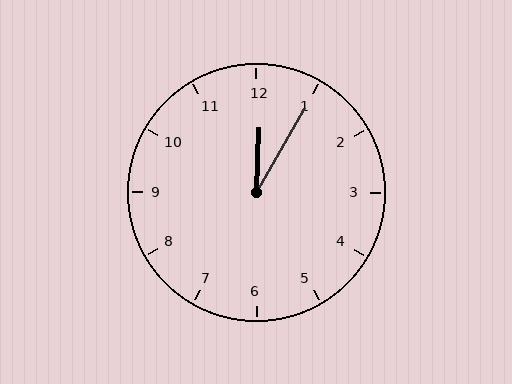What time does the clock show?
12:05.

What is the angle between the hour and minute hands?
Approximately 28 degrees.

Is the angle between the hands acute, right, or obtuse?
It is acute.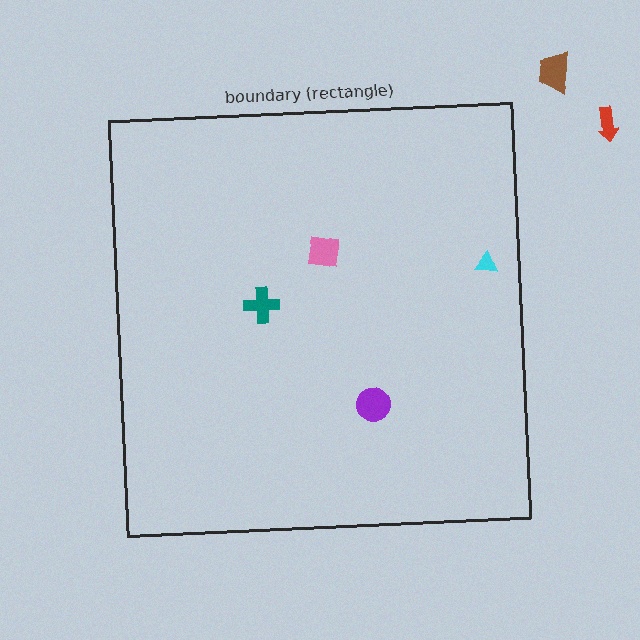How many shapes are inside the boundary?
4 inside, 2 outside.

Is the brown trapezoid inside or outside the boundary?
Outside.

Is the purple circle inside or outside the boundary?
Inside.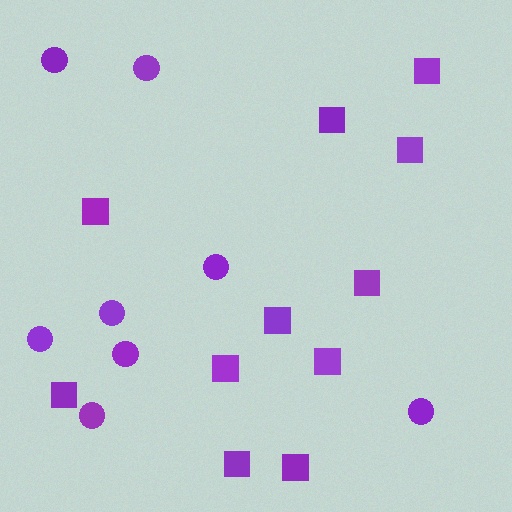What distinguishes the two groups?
There are 2 groups: one group of squares (11) and one group of circles (8).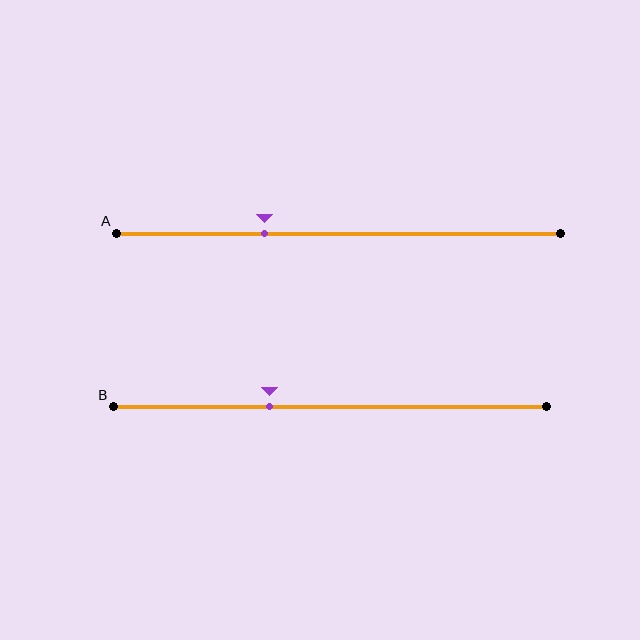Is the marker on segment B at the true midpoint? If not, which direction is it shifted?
No, the marker on segment B is shifted to the left by about 14% of the segment length.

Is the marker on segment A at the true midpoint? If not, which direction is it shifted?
No, the marker on segment A is shifted to the left by about 17% of the segment length.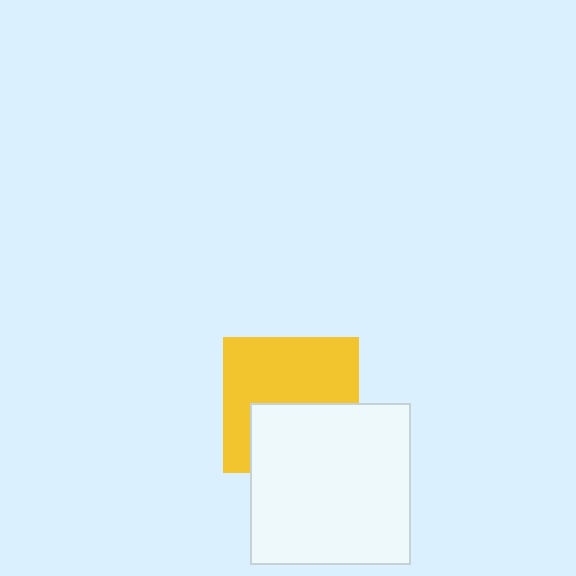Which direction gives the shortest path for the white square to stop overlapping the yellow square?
Moving down gives the shortest separation.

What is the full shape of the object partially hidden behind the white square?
The partially hidden object is a yellow square.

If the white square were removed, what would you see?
You would see the complete yellow square.